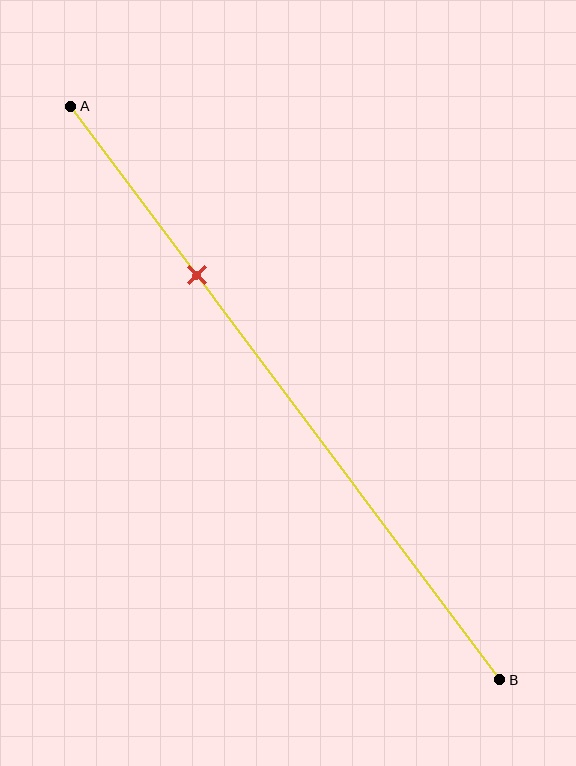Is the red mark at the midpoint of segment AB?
No, the mark is at about 30% from A, not at the 50% midpoint.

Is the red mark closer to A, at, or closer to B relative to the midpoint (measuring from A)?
The red mark is closer to point A than the midpoint of segment AB.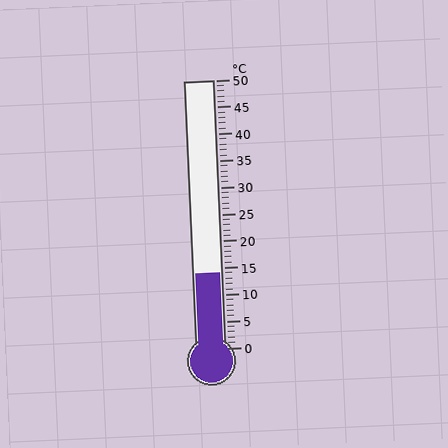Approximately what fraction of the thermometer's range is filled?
The thermometer is filled to approximately 30% of its range.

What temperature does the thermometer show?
The thermometer shows approximately 14°C.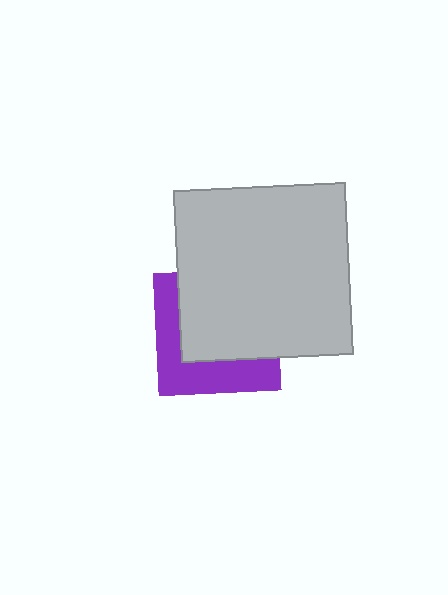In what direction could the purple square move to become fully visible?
The purple square could move toward the lower-left. That would shift it out from behind the light gray square entirely.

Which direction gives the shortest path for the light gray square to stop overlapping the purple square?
Moving toward the upper-right gives the shortest separation.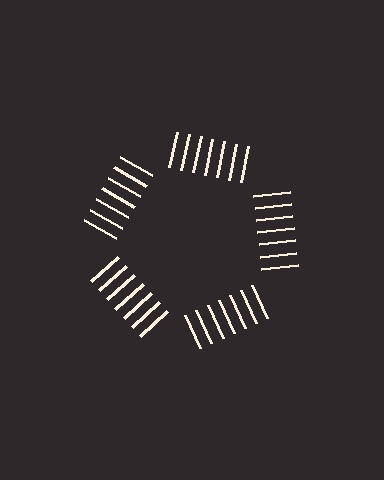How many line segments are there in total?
35 — 7 along each of the 5 edges.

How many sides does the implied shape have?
5 sides — the line-ends trace a pentagon.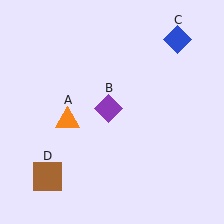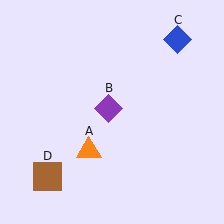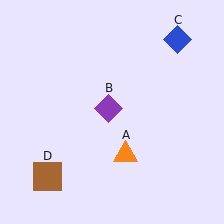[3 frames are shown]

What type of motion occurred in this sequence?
The orange triangle (object A) rotated counterclockwise around the center of the scene.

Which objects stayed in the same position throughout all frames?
Purple diamond (object B) and blue diamond (object C) and brown square (object D) remained stationary.